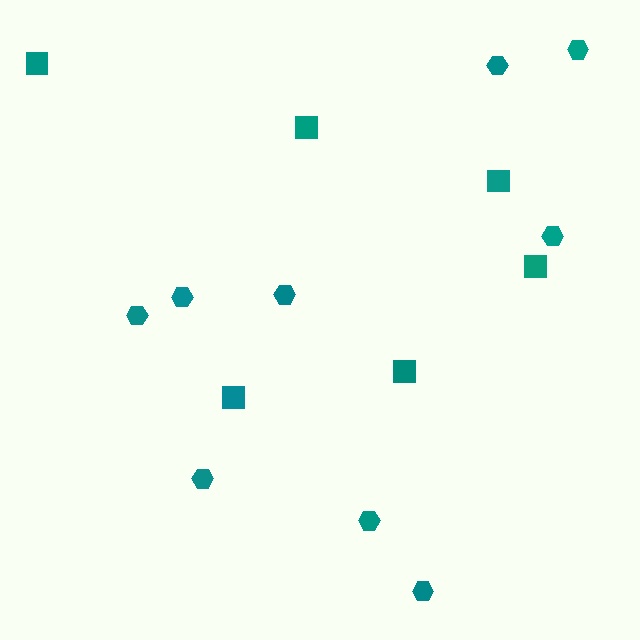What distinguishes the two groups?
There are 2 groups: one group of hexagons (9) and one group of squares (6).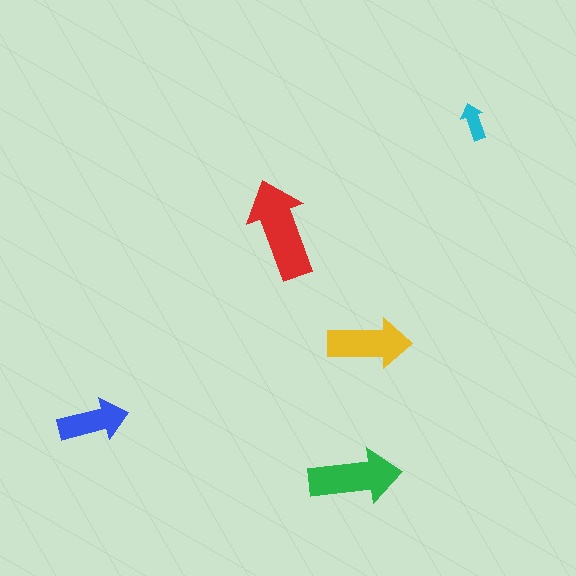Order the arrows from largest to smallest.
the red one, the green one, the yellow one, the blue one, the cyan one.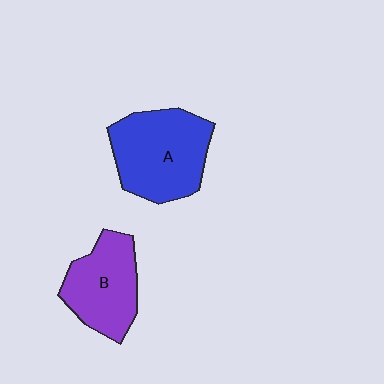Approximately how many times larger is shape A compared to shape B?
Approximately 1.3 times.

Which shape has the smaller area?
Shape B (purple).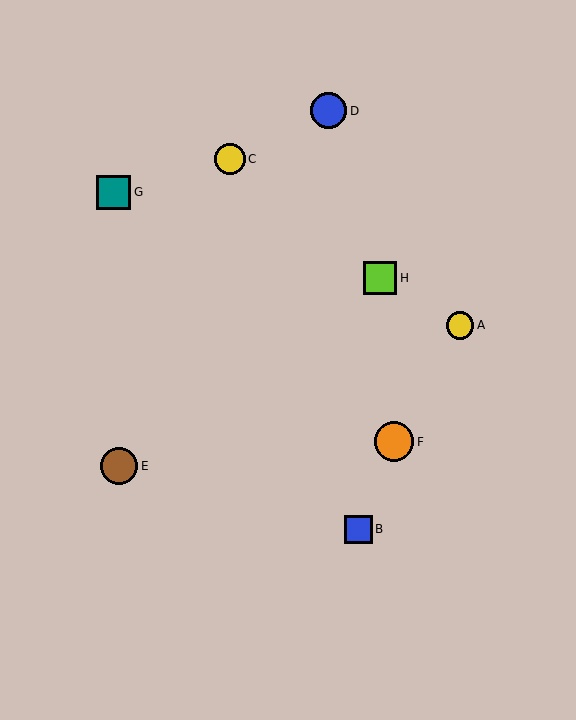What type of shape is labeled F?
Shape F is an orange circle.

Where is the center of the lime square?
The center of the lime square is at (380, 278).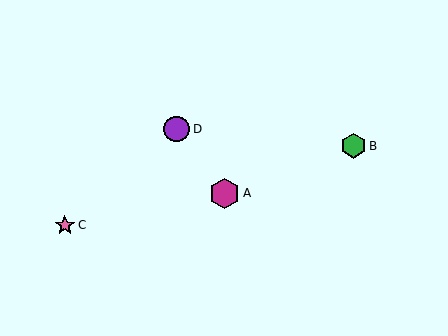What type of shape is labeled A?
Shape A is a magenta hexagon.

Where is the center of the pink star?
The center of the pink star is at (65, 225).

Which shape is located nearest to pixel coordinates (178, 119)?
The purple circle (labeled D) at (177, 129) is nearest to that location.